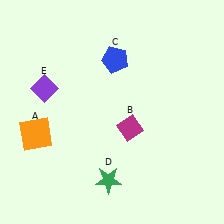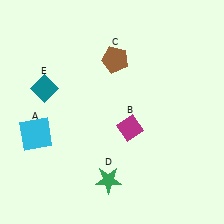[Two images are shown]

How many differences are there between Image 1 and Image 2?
There are 3 differences between the two images.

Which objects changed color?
A changed from orange to cyan. C changed from blue to brown. E changed from purple to teal.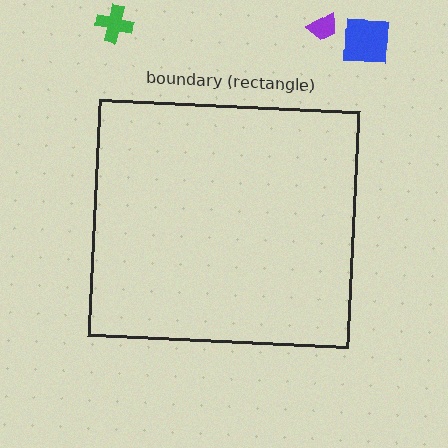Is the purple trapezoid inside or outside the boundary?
Outside.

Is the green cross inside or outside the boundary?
Outside.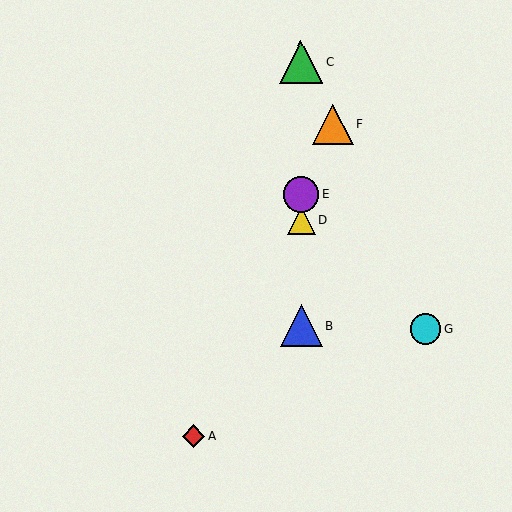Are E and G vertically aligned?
No, E is at x≈301 and G is at x≈426.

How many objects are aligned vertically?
4 objects (B, C, D, E) are aligned vertically.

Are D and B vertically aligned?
Yes, both are at x≈301.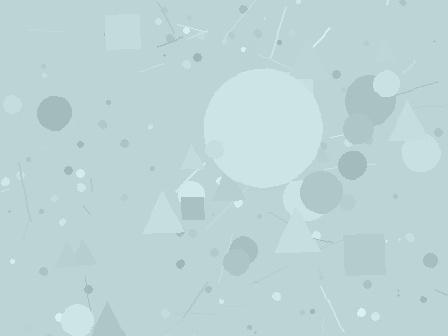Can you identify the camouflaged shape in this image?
The camouflaged shape is a circle.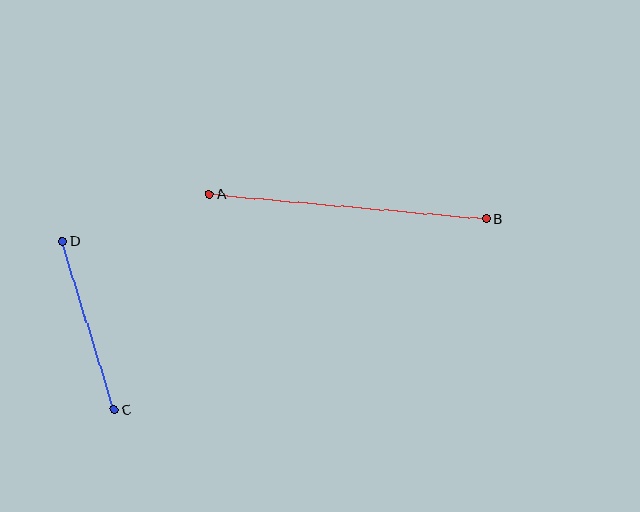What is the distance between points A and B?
The distance is approximately 278 pixels.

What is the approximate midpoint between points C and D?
The midpoint is at approximately (88, 325) pixels.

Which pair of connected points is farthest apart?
Points A and B are farthest apart.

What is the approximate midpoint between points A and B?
The midpoint is at approximately (348, 207) pixels.